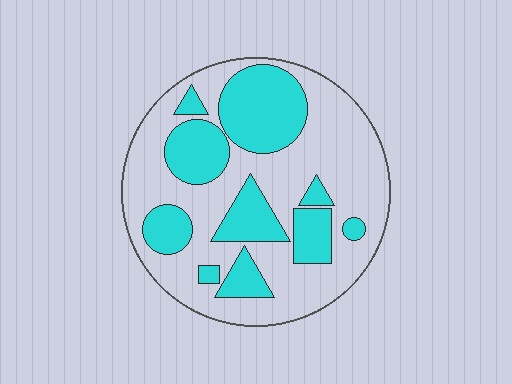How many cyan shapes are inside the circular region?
10.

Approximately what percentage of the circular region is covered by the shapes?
Approximately 35%.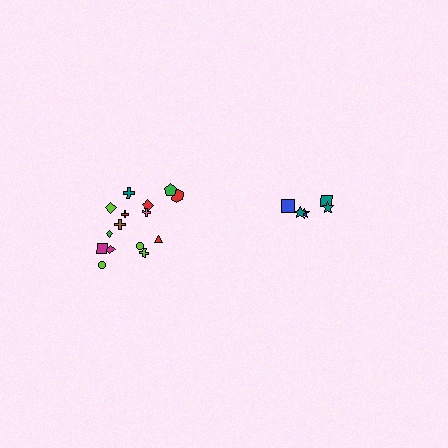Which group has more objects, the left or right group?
The left group.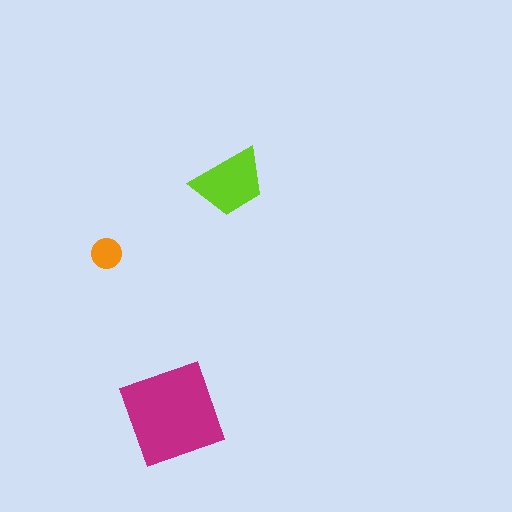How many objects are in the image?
There are 3 objects in the image.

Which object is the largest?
The magenta diamond.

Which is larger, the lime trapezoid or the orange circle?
The lime trapezoid.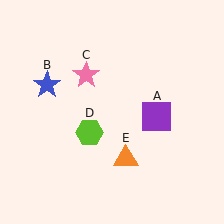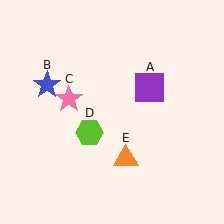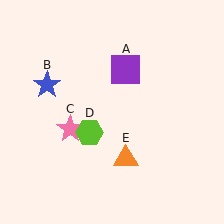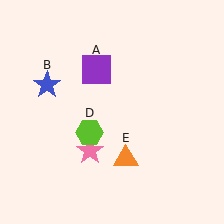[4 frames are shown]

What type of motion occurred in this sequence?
The purple square (object A), pink star (object C) rotated counterclockwise around the center of the scene.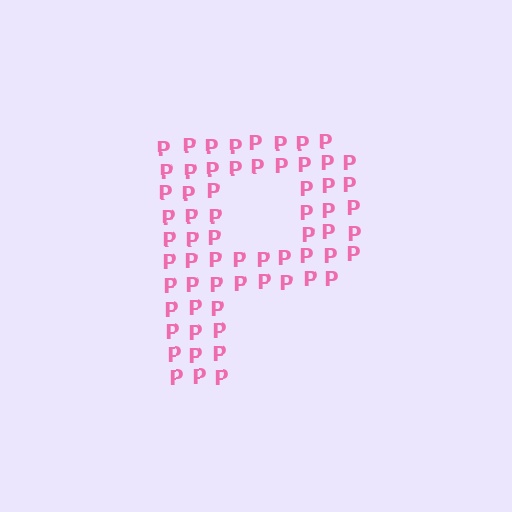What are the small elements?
The small elements are letter P's.